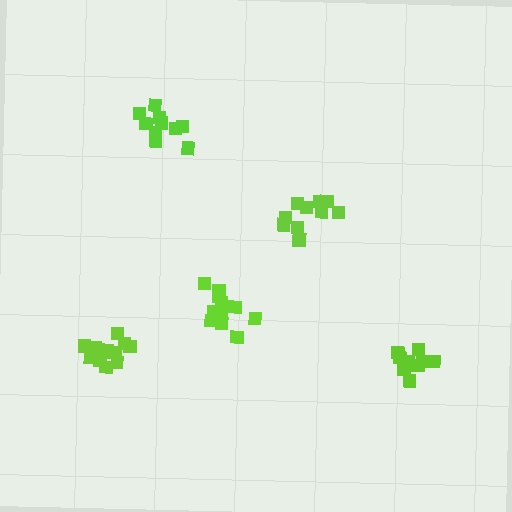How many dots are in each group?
Group 1: 13 dots, Group 2: 10 dots, Group 3: 15 dots, Group 4: 10 dots, Group 5: 10 dots (58 total).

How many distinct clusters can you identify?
There are 5 distinct clusters.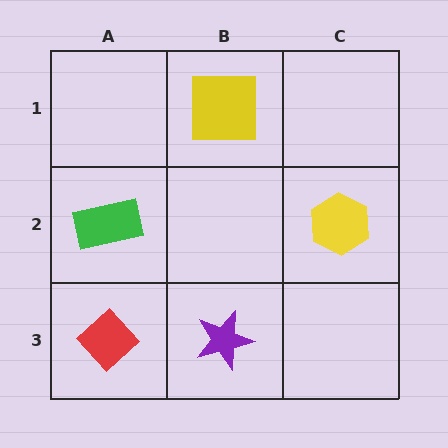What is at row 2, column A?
A green rectangle.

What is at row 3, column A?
A red diamond.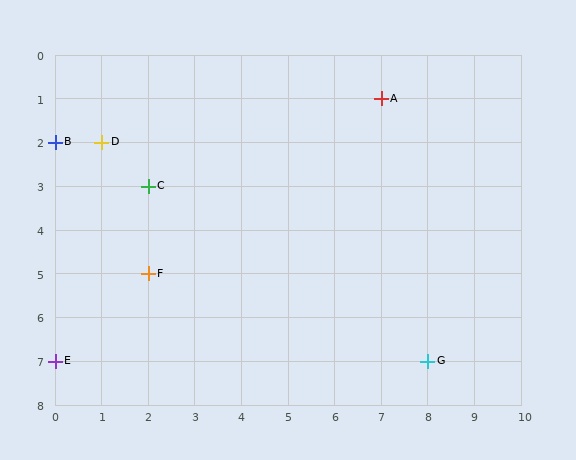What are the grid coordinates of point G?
Point G is at grid coordinates (8, 7).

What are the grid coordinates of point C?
Point C is at grid coordinates (2, 3).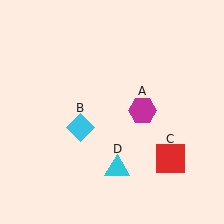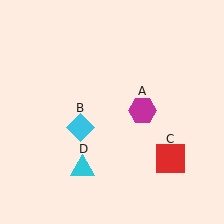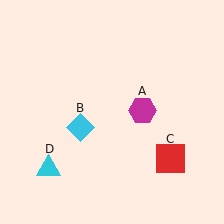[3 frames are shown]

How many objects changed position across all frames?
1 object changed position: cyan triangle (object D).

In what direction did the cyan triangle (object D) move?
The cyan triangle (object D) moved left.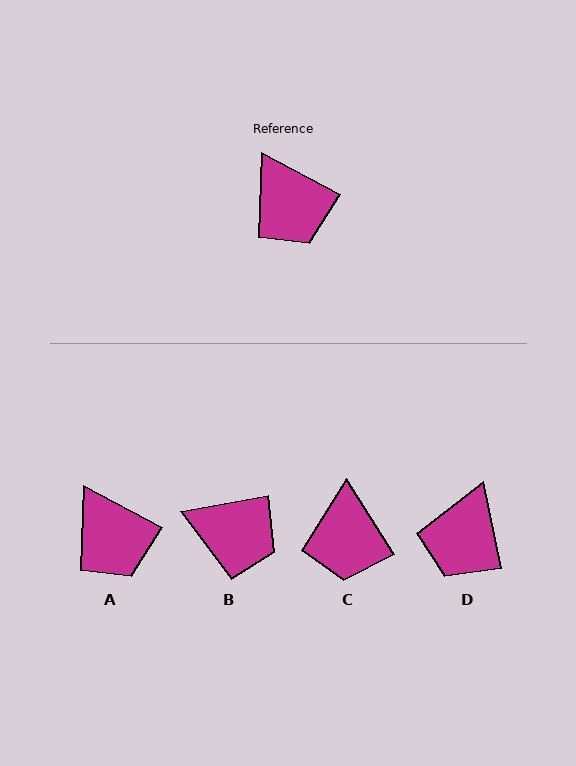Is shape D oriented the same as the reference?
No, it is off by about 50 degrees.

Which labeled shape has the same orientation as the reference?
A.